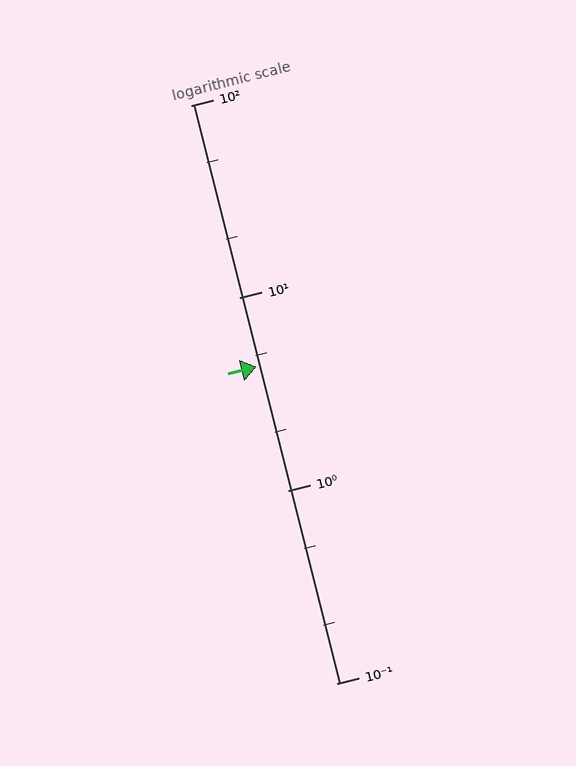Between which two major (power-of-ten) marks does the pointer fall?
The pointer is between 1 and 10.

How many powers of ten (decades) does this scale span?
The scale spans 3 decades, from 0.1 to 100.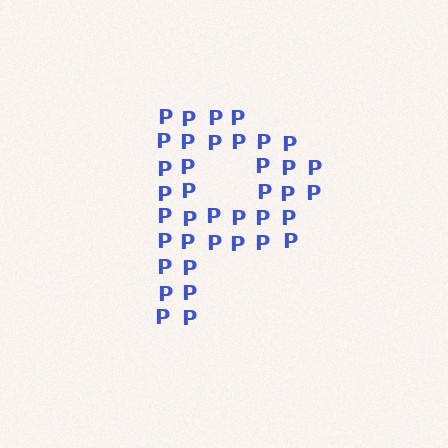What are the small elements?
The small elements are letter P's.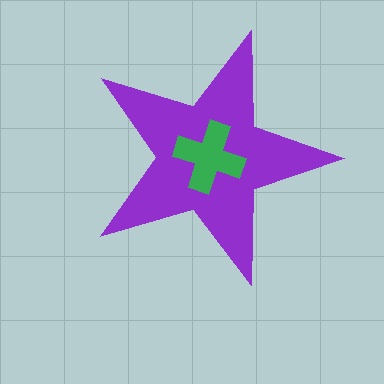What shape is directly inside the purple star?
The green cross.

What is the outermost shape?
The purple star.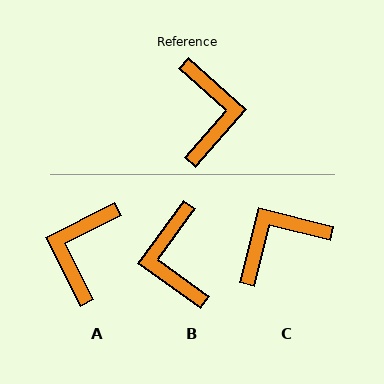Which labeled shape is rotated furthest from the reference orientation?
B, about 175 degrees away.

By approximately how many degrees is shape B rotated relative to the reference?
Approximately 175 degrees clockwise.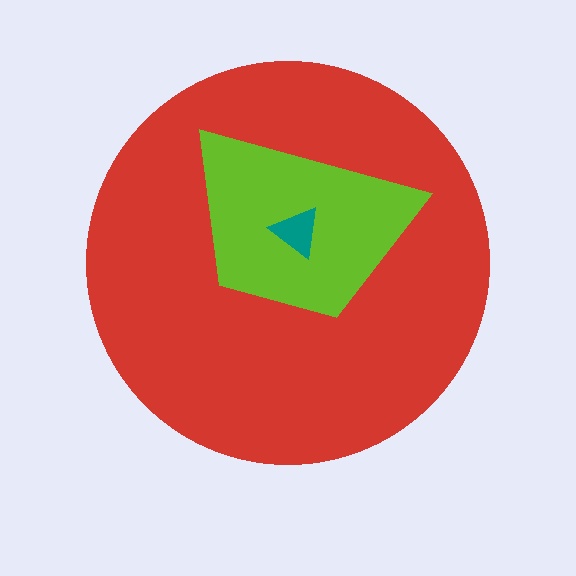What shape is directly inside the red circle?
The lime trapezoid.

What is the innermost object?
The teal triangle.